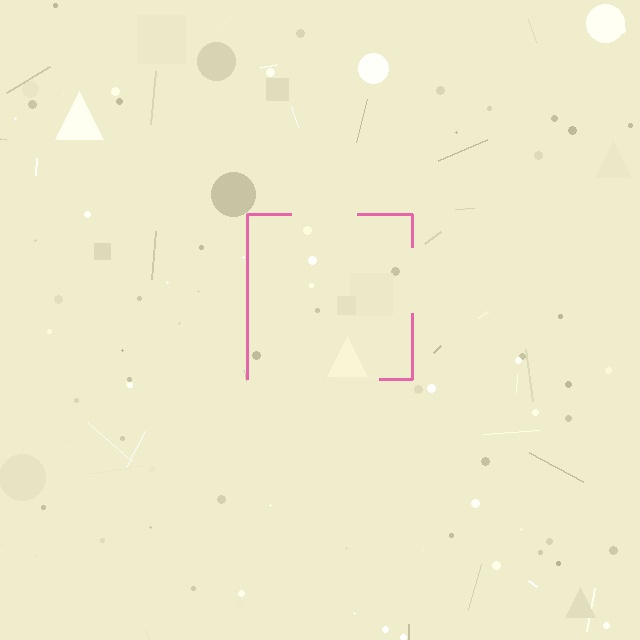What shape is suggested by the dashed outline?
The dashed outline suggests a square.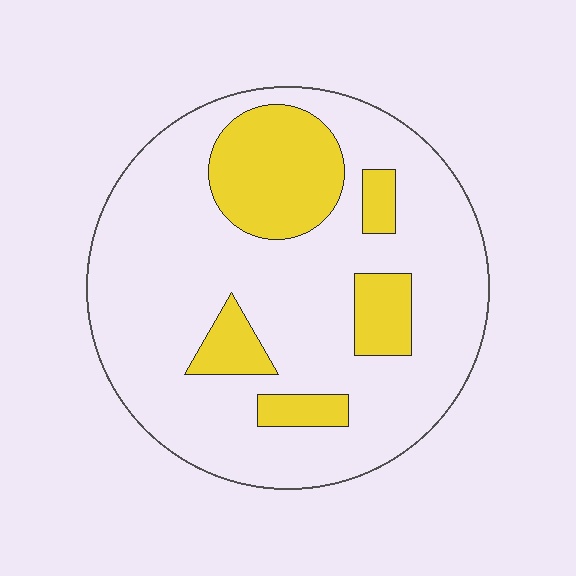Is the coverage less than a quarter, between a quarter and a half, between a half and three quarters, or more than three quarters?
Less than a quarter.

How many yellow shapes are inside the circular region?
5.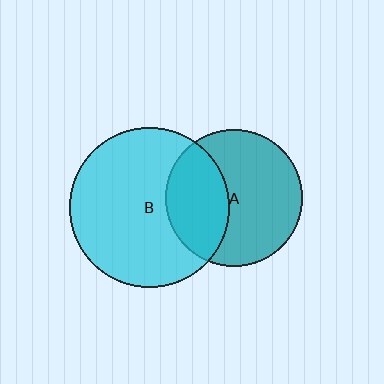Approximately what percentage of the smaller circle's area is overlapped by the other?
Approximately 35%.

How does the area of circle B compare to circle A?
Approximately 1.4 times.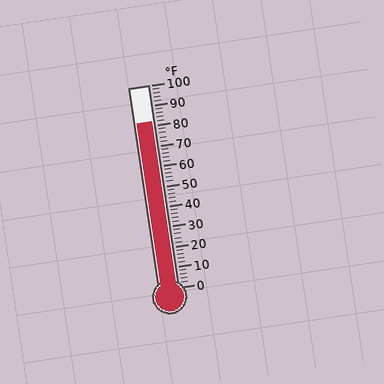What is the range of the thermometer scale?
The thermometer scale ranges from 0°F to 100°F.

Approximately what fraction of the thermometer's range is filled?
The thermometer is filled to approximately 80% of its range.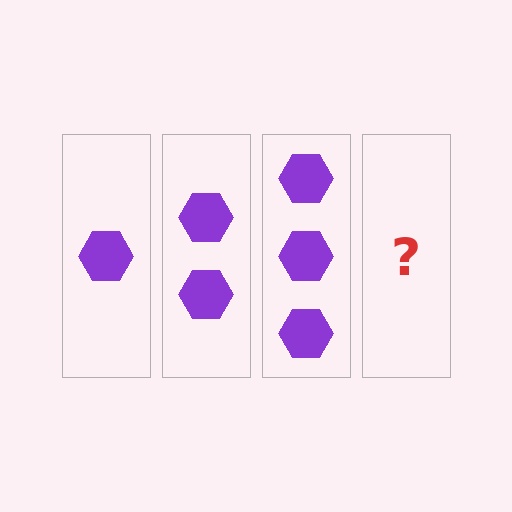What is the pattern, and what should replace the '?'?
The pattern is that each step adds one more hexagon. The '?' should be 4 hexagons.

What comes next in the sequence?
The next element should be 4 hexagons.